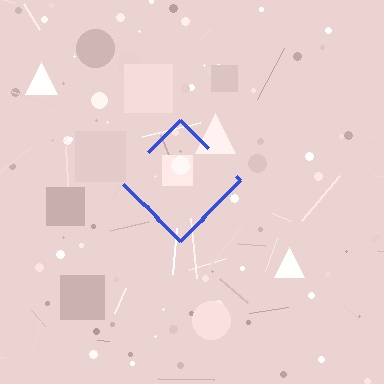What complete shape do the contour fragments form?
The contour fragments form a diamond.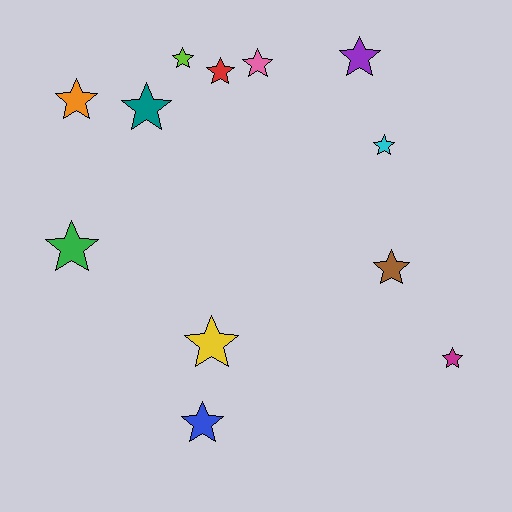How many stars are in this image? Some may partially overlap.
There are 12 stars.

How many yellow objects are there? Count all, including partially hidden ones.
There is 1 yellow object.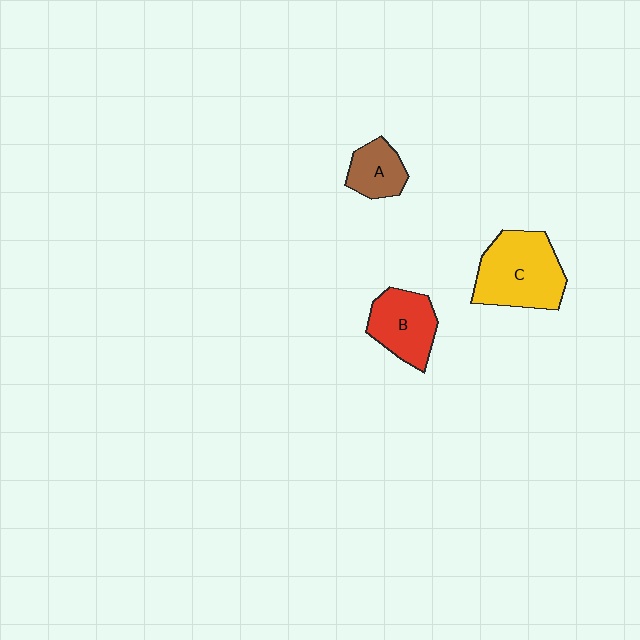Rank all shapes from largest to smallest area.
From largest to smallest: C (yellow), B (red), A (brown).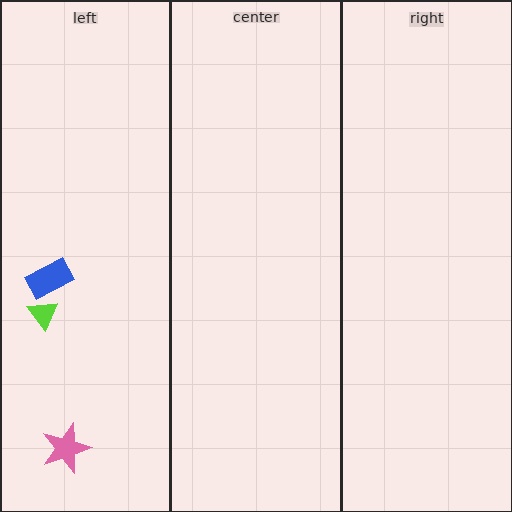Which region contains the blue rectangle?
The left region.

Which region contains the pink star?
The left region.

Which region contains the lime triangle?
The left region.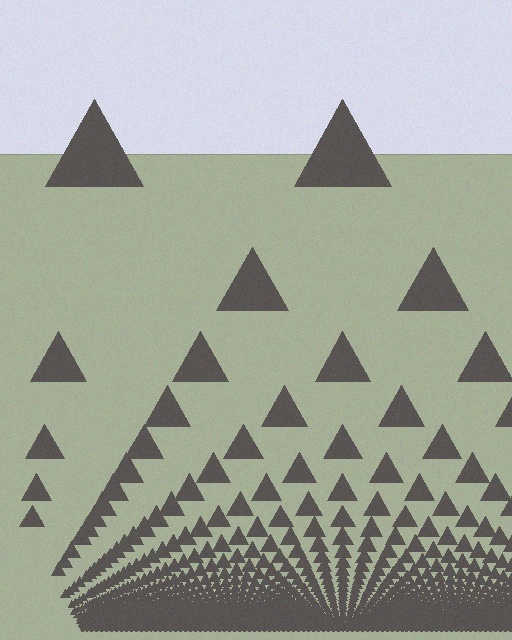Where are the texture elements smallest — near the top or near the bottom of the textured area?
Near the bottom.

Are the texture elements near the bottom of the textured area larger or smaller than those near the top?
Smaller. The gradient is inverted — elements near the bottom are smaller and denser.